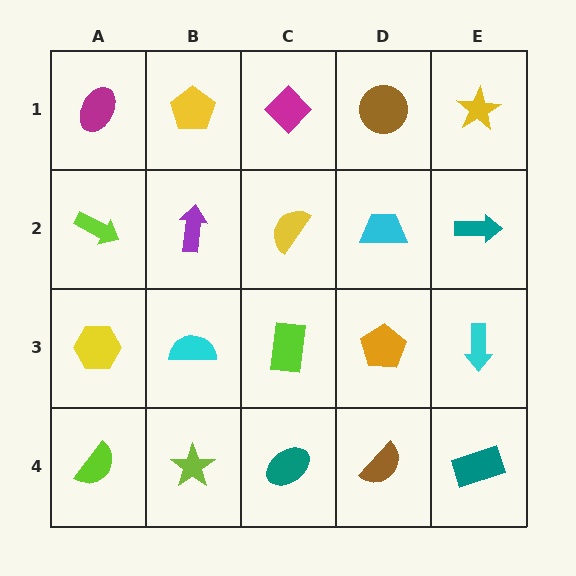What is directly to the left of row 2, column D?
A yellow semicircle.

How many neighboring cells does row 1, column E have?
2.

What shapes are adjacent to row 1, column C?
A yellow semicircle (row 2, column C), a yellow pentagon (row 1, column B), a brown circle (row 1, column D).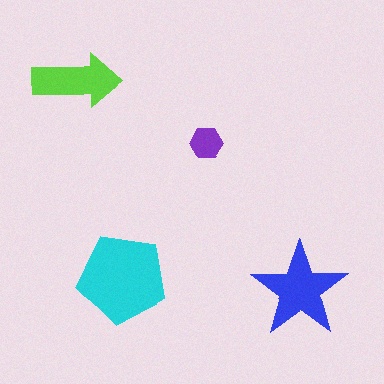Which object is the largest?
The cyan pentagon.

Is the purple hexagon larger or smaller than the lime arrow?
Smaller.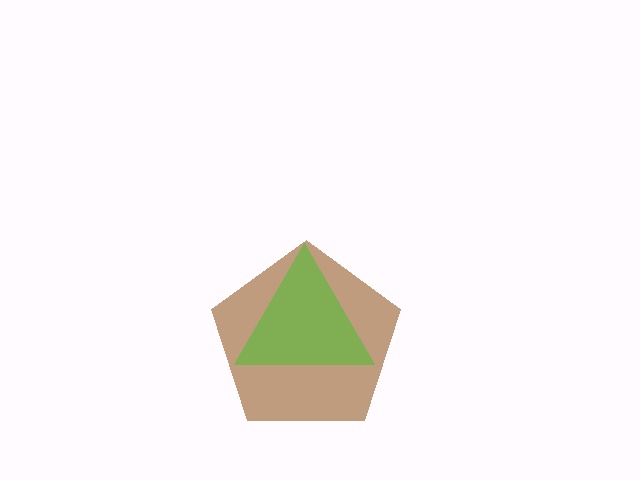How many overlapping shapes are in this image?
There are 2 overlapping shapes in the image.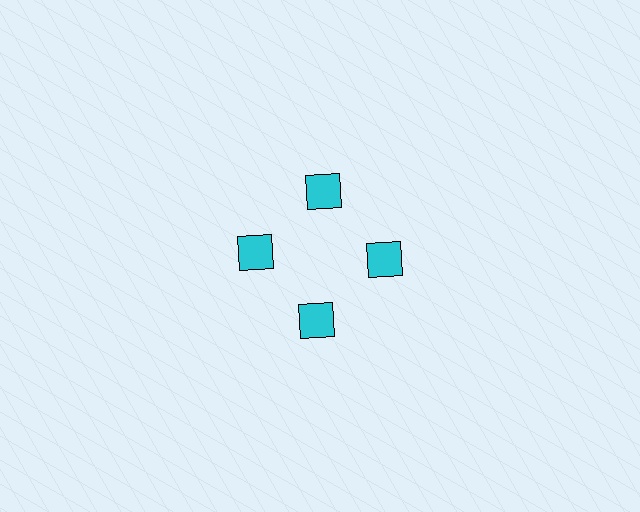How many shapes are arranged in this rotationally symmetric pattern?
There are 4 shapes, arranged in 4 groups of 1.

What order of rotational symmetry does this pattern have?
This pattern has 4-fold rotational symmetry.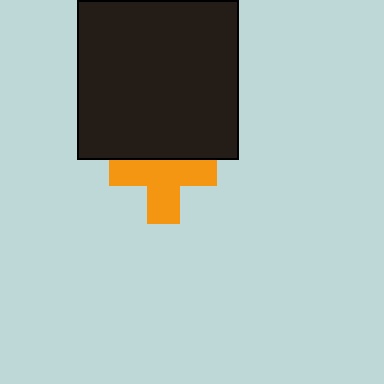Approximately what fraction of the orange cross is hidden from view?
Roughly 32% of the orange cross is hidden behind the black square.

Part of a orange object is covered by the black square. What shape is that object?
It is a cross.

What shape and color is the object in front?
The object in front is a black square.